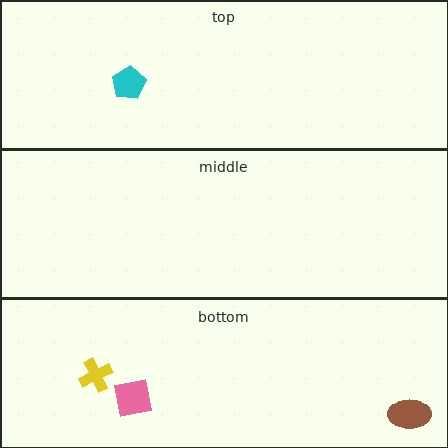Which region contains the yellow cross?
The bottom region.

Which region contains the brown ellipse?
The bottom region.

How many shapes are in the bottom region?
3.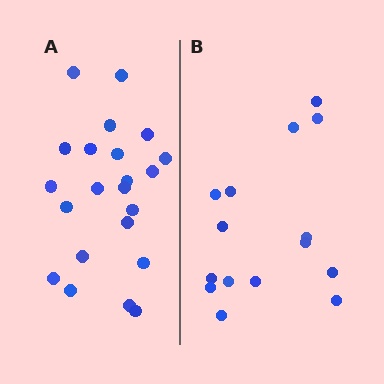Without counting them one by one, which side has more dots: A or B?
Region A (the left region) has more dots.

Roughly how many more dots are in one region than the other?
Region A has roughly 8 or so more dots than region B.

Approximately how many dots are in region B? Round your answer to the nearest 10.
About 20 dots. (The exact count is 15, which rounds to 20.)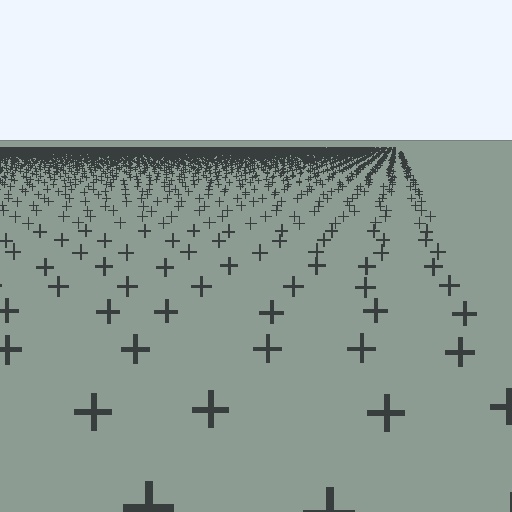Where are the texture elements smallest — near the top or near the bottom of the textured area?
Near the top.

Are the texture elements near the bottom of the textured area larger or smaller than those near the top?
Larger. Near the bottom, elements are closer to the viewer and appear at a bigger on-screen size.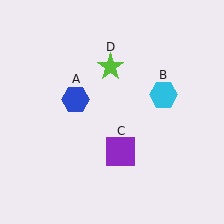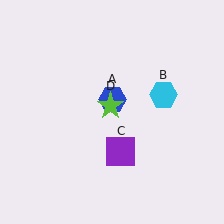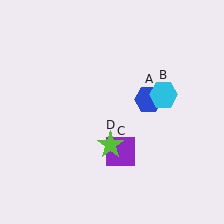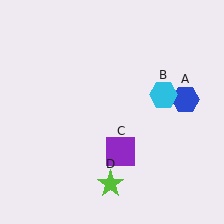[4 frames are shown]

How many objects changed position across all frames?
2 objects changed position: blue hexagon (object A), lime star (object D).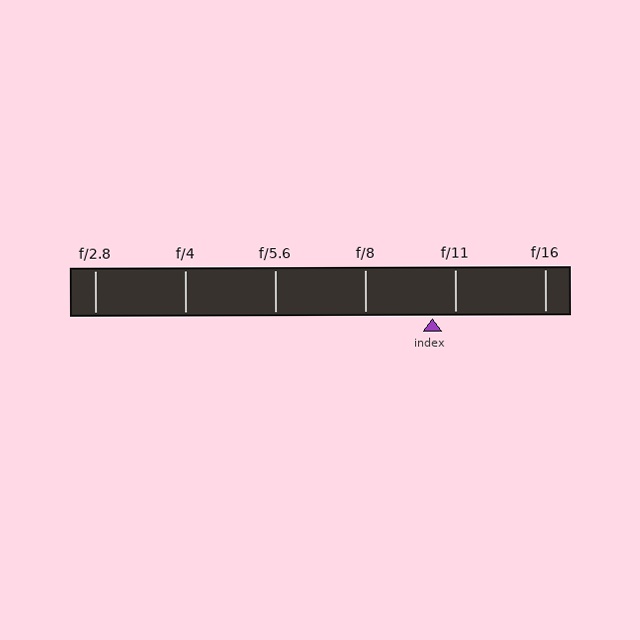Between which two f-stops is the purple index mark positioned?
The index mark is between f/8 and f/11.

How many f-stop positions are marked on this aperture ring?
There are 6 f-stop positions marked.